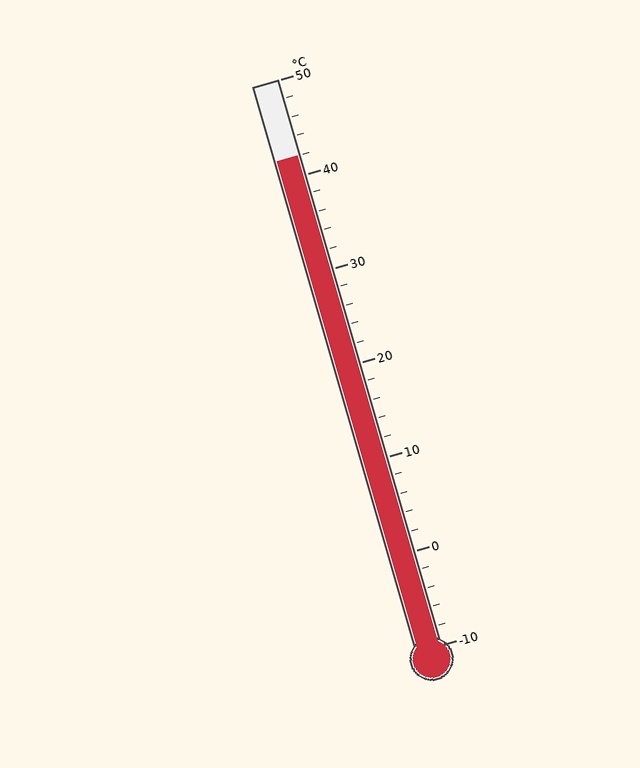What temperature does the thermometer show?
The thermometer shows approximately 42°C.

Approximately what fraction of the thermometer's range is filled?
The thermometer is filled to approximately 85% of its range.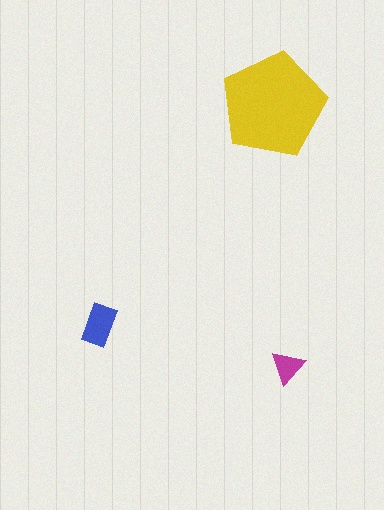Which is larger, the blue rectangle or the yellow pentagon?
The yellow pentagon.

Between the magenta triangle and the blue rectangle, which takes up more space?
The blue rectangle.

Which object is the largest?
The yellow pentagon.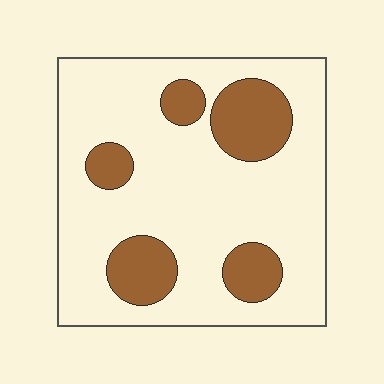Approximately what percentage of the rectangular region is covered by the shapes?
Approximately 20%.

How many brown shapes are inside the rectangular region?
5.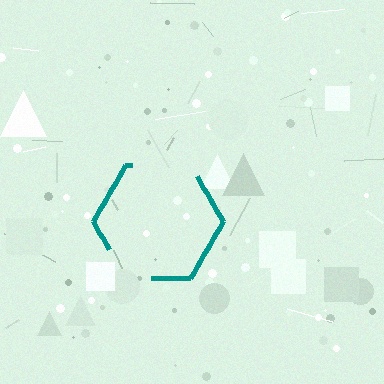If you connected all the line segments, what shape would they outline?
They would outline a hexagon.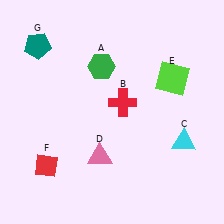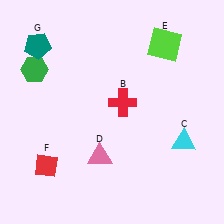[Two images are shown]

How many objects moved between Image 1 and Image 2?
2 objects moved between the two images.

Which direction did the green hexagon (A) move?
The green hexagon (A) moved left.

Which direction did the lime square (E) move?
The lime square (E) moved up.